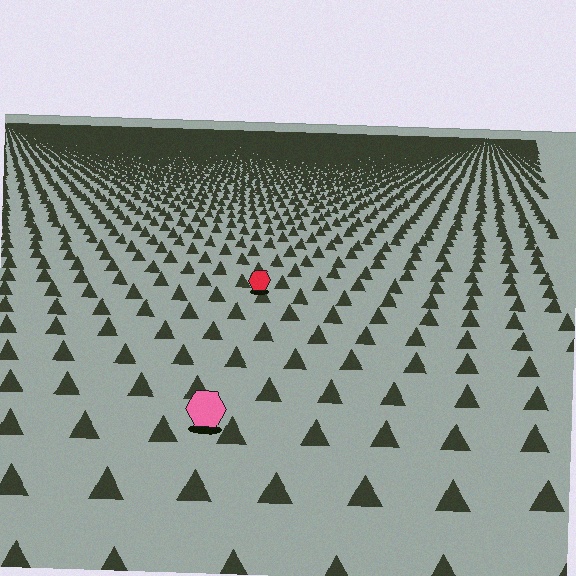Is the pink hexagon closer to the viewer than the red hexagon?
Yes. The pink hexagon is closer — you can tell from the texture gradient: the ground texture is coarser near it.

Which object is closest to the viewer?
The pink hexagon is closest. The texture marks near it are larger and more spread out.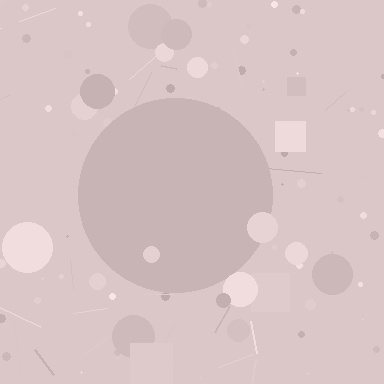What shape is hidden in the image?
A circle is hidden in the image.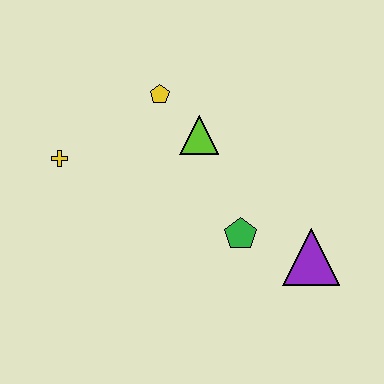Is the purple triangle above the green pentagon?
No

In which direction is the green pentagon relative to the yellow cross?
The green pentagon is to the right of the yellow cross.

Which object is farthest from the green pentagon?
The yellow cross is farthest from the green pentagon.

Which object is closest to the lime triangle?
The yellow pentagon is closest to the lime triangle.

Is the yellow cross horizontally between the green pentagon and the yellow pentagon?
No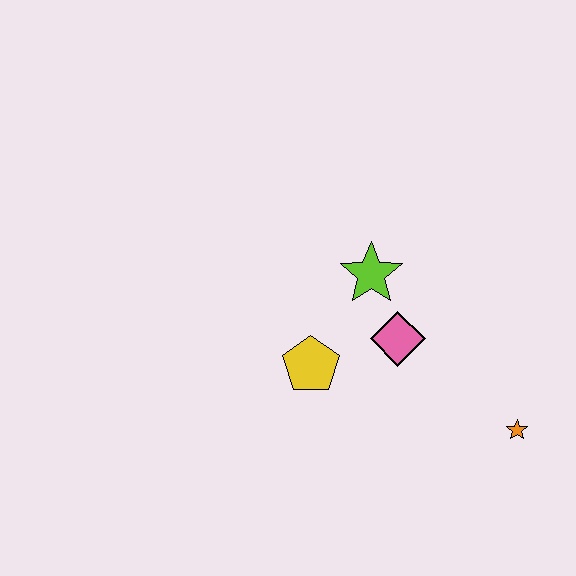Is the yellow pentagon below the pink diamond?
Yes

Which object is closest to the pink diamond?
The lime star is closest to the pink diamond.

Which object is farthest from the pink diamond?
The orange star is farthest from the pink diamond.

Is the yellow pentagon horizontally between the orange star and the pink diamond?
No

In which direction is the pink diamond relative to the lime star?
The pink diamond is below the lime star.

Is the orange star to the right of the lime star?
Yes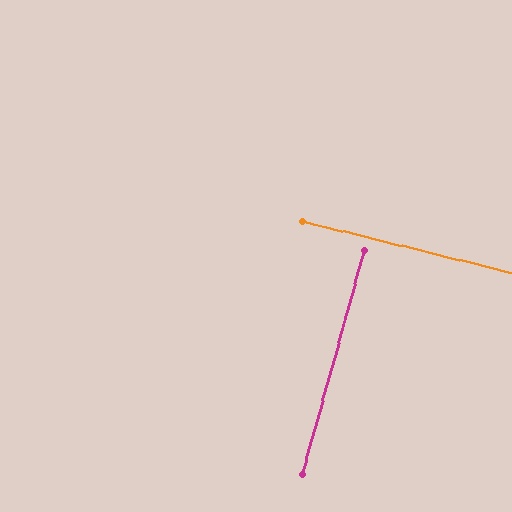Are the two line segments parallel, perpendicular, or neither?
Perpendicular — they meet at approximately 88°.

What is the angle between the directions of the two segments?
Approximately 88 degrees.